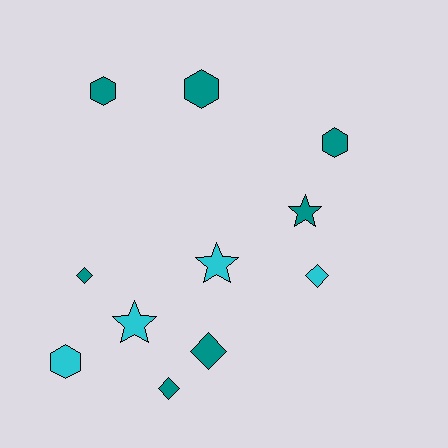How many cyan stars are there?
There are 2 cyan stars.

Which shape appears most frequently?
Diamond, with 4 objects.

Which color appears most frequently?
Teal, with 7 objects.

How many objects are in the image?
There are 11 objects.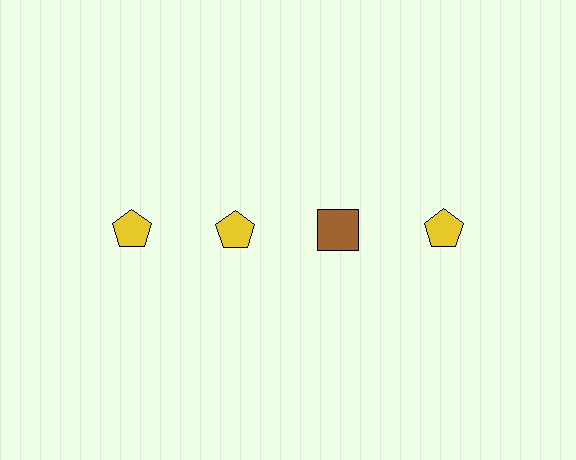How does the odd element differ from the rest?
It differs in both color (brown instead of yellow) and shape (square instead of pentagon).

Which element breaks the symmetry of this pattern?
The brown square in the top row, center column breaks the symmetry. All other shapes are yellow pentagons.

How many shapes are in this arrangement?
There are 4 shapes arranged in a grid pattern.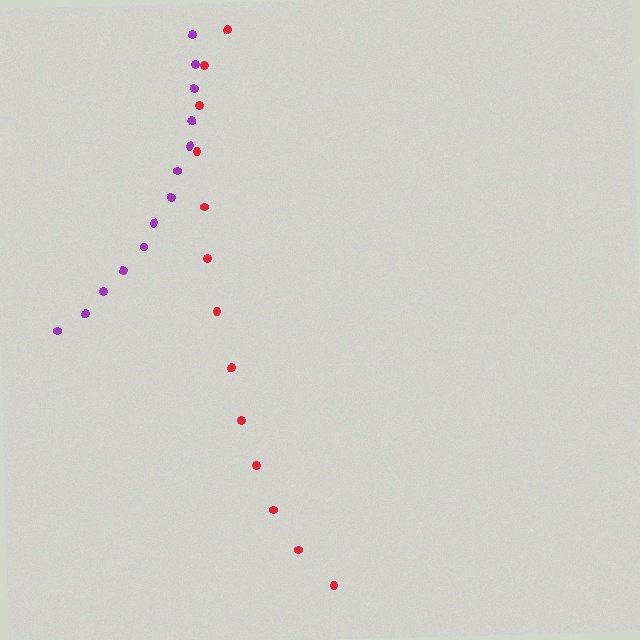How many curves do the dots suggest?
There are 2 distinct paths.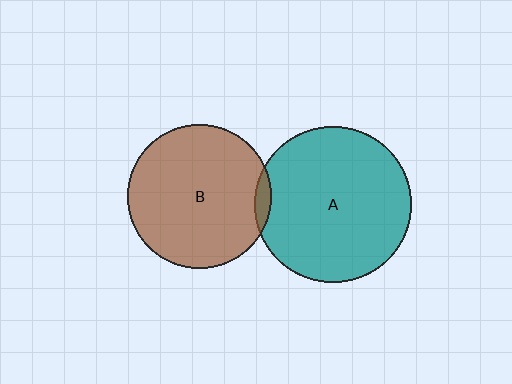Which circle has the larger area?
Circle A (teal).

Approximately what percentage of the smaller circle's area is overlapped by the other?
Approximately 5%.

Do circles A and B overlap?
Yes.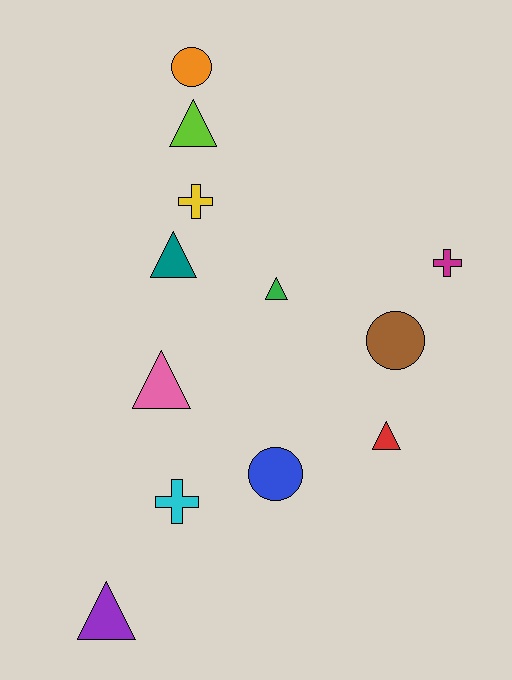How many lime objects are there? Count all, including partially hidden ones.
There is 1 lime object.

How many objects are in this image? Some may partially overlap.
There are 12 objects.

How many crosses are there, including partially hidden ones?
There are 3 crosses.